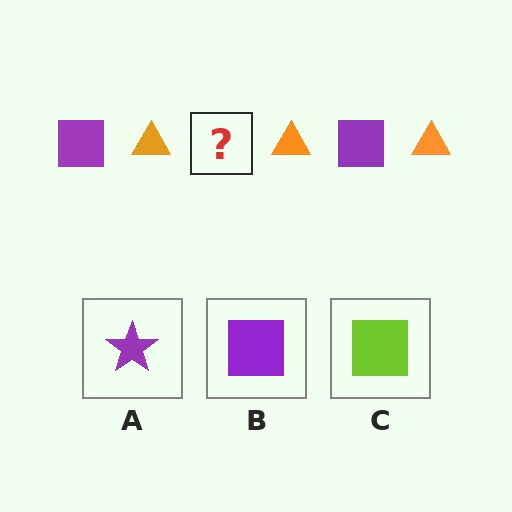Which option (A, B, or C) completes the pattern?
B.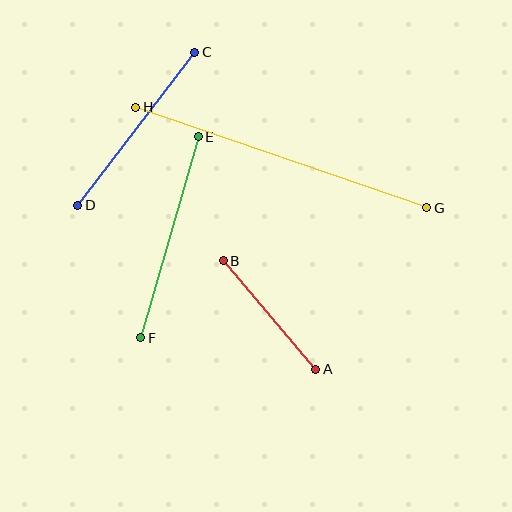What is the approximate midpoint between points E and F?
The midpoint is at approximately (169, 237) pixels.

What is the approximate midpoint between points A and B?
The midpoint is at approximately (269, 315) pixels.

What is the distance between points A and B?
The distance is approximately 143 pixels.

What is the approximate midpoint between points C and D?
The midpoint is at approximately (136, 129) pixels.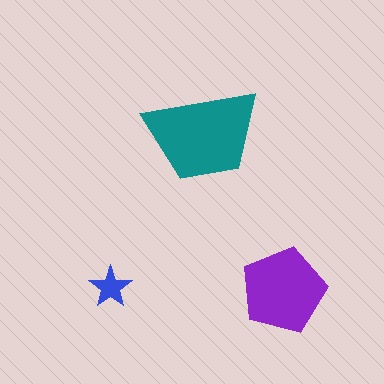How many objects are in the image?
There are 3 objects in the image.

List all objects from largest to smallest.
The teal trapezoid, the purple pentagon, the blue star.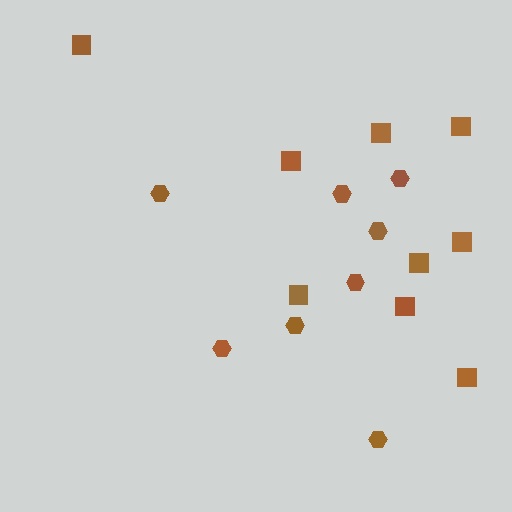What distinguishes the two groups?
There are 2 groups: one group of hexagons (8) and one group of squares (9).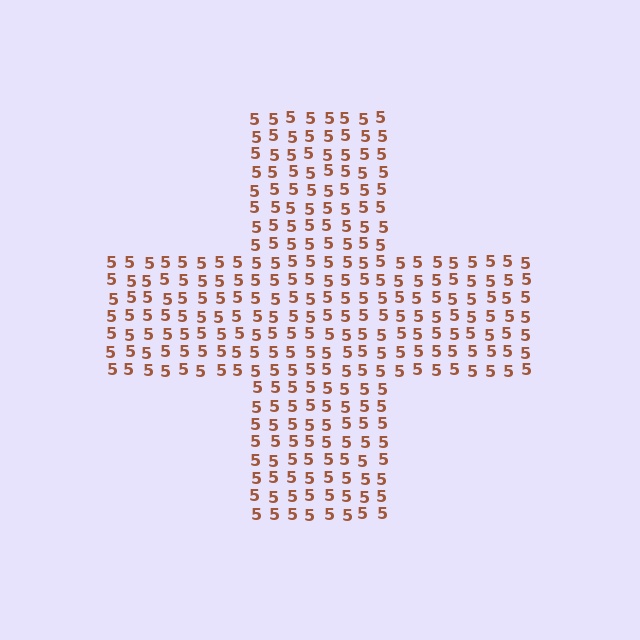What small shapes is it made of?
It is made of small digit 5's.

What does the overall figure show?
The overall figure shows a cross.